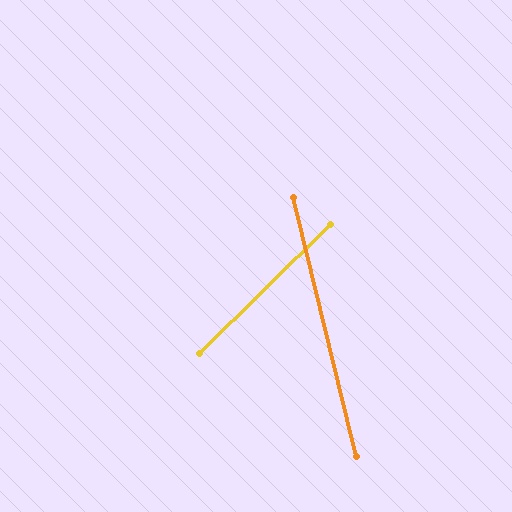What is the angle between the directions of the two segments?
Approximately 59 degrees.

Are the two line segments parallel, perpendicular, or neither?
Neither parallel nor perpendicular — they differ by about 59°.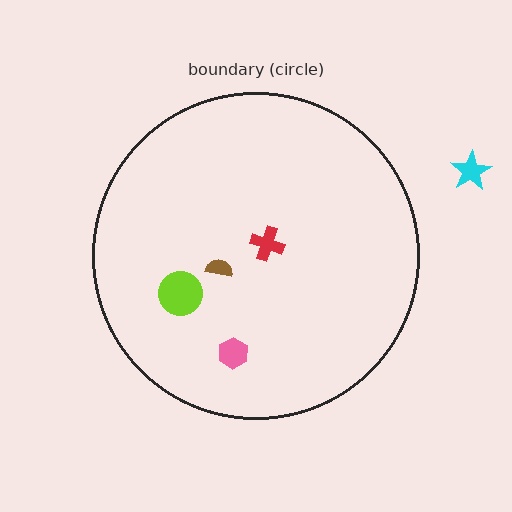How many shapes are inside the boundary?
4 inside, 1 outside.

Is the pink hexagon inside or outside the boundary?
Inside.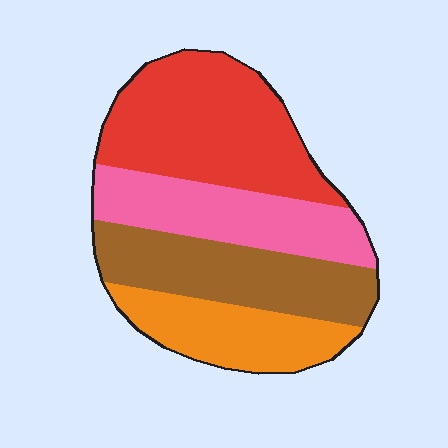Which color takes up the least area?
Orange, at roughly 20%.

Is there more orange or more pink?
Pink.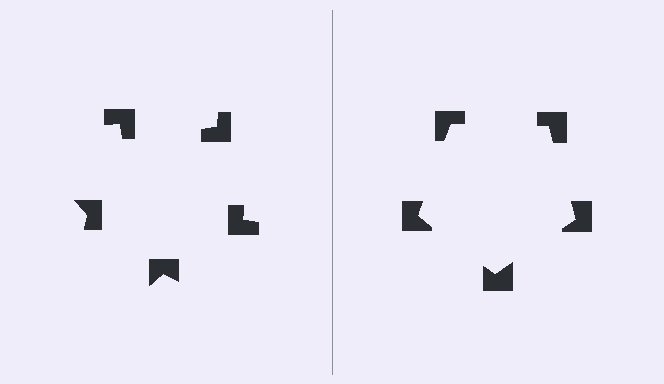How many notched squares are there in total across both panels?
10 — 5 on each side.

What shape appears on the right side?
An illusory pentagon.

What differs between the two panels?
The notched squares are positioned identically on both sides; only the wedge orientations differ. On the right they align to a pentagon; on the left they are misaligned.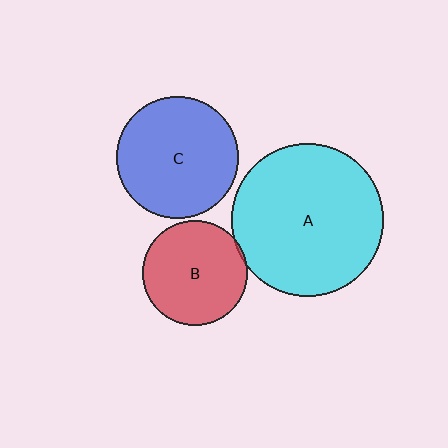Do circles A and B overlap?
Yes.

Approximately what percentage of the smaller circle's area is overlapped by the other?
Approximately 5%.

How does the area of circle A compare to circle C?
Approximately 1.6 times.